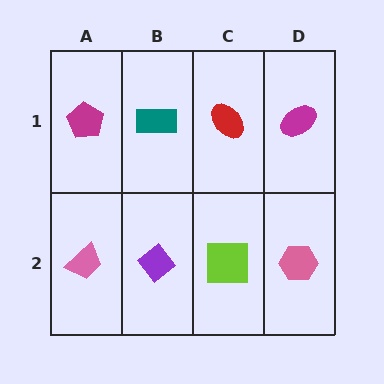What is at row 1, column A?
A magenta pentagon.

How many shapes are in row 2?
4 shapes.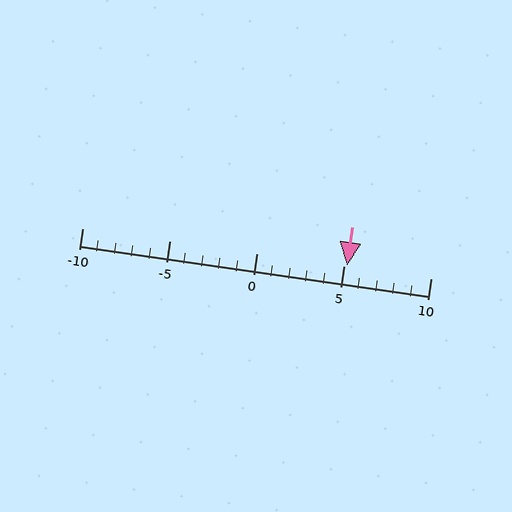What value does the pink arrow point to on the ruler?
The pink arrow points to approximately 5.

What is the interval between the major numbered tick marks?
The major tick marks are spaced 5 units apart.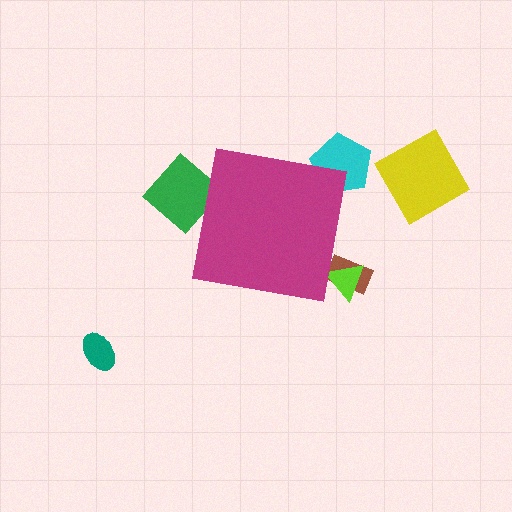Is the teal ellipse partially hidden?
No, the teal ellipse is fully visible.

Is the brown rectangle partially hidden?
Yes, the brown rectangle is partially hidden behind the magenta square.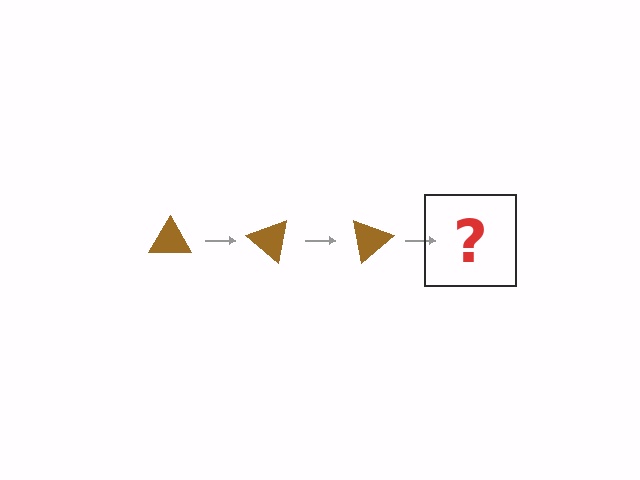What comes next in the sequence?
The next element should be a brown triangle rotated 120 degrees.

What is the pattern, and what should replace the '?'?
The pattern is that the triangle rotates 40 degrees each step. The '?' should be a brown triangle rotated 120 degrees.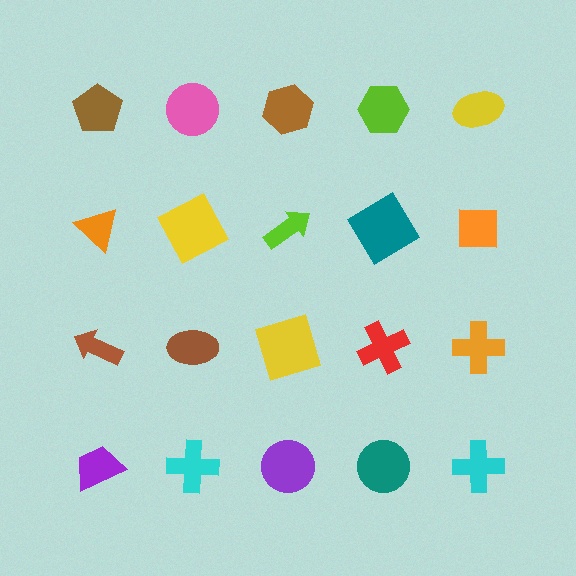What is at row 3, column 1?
A brown arrow.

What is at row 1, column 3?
A brown hexagon.